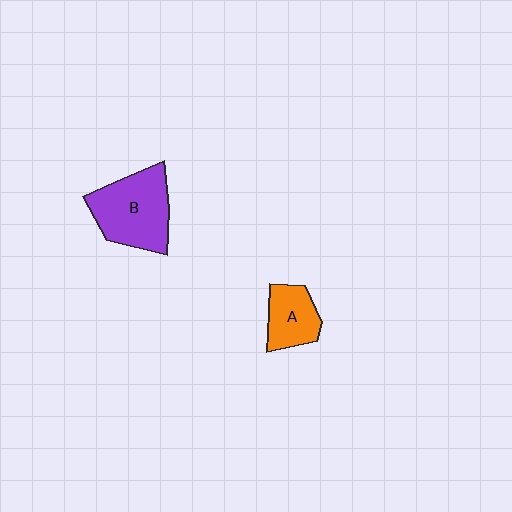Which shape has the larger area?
Shape B (purple).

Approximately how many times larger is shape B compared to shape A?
Approximately 1.8 times.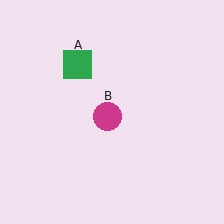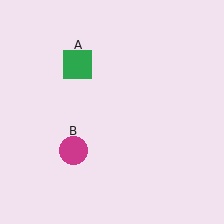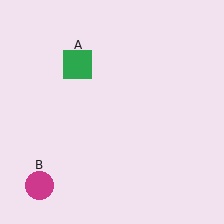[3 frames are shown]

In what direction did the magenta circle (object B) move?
The magenta circle (object B) moved down and to the left.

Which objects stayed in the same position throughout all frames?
Green square (object A) remained stationary.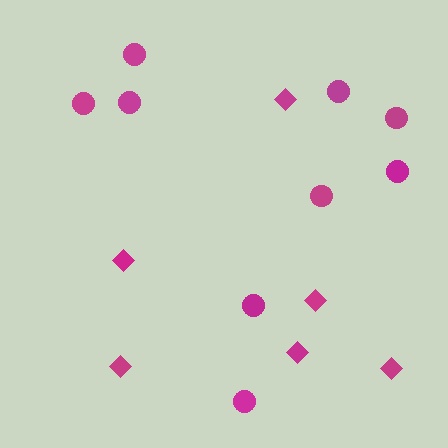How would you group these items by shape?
There are 2 groups: one group of circles (9) and one group of diamonds (6).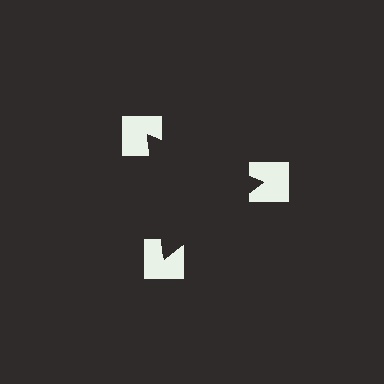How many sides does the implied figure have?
3 sides.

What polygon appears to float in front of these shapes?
An illusory triangle — its edges are inferred from the aligned wedge cuts in the notched squares, not physically drawn.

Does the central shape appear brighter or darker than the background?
It typically appears slightly darker than the background, even though no actual brightness change is drawn.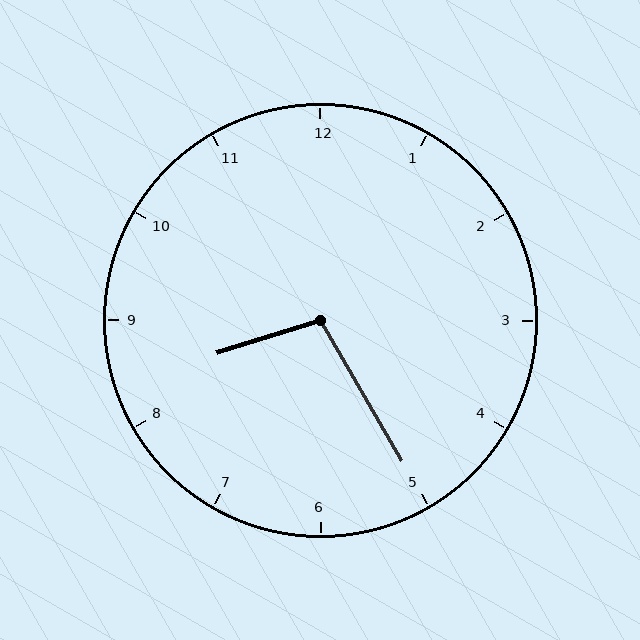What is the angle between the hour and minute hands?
Approximately 102 degrees.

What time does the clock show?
8:25.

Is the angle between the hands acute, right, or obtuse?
It is obtuse.